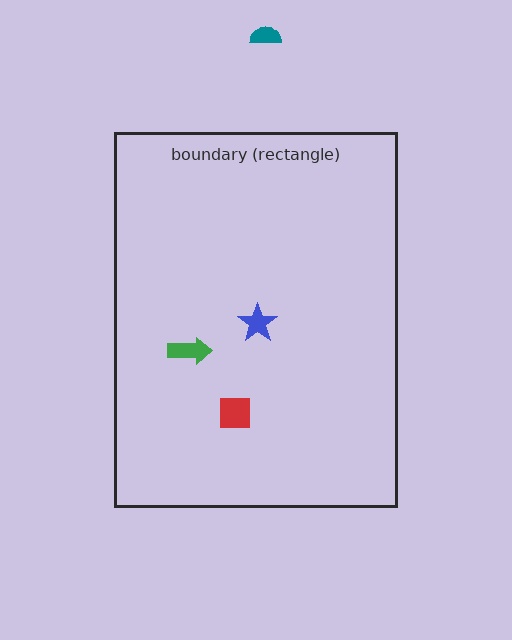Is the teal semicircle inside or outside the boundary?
Outside.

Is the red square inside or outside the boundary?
Inside.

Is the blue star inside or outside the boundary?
Inside.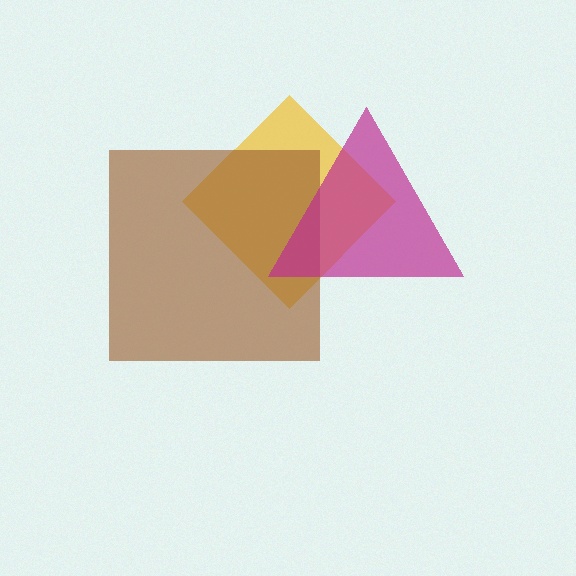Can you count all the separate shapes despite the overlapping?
Yes, there are 3 separate shapes.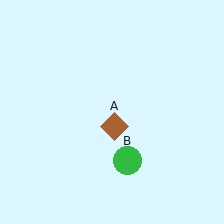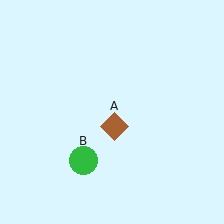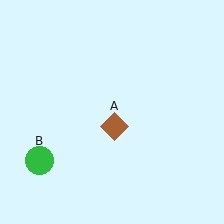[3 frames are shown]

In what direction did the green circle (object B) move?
The green circle (object B) moved left.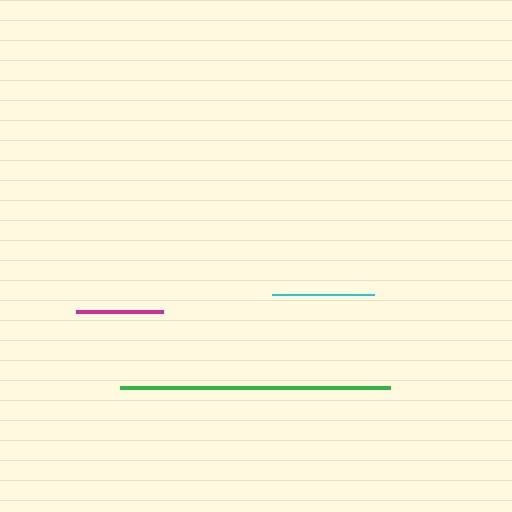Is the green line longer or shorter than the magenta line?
The green line is longer than the magenta line.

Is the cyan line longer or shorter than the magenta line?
The cyan line is longer than the magenta line.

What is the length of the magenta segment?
The magenta segment is approximately 87 pixels long.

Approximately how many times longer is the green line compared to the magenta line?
The green line is approximately 3.1 times the length of the magenta line.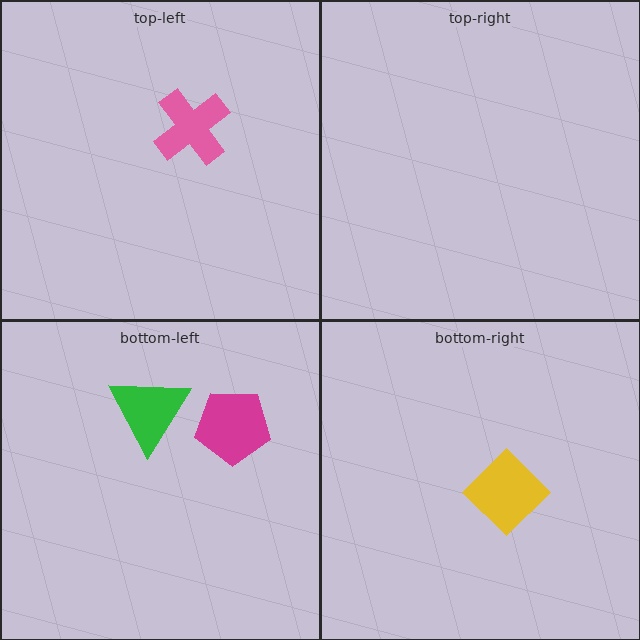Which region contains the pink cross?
The top-left region.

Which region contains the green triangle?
The bottom-left region.